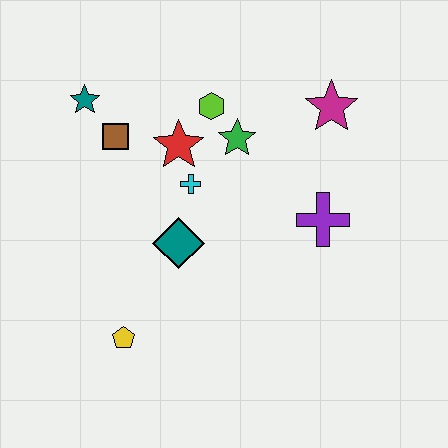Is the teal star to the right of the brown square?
No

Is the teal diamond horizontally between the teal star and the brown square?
No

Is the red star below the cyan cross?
No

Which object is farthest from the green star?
The yellow pentagon is farthest from the green star.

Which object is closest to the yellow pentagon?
The teal diamond is closest to the yellow pentagon.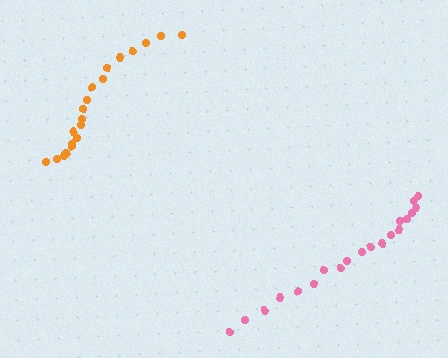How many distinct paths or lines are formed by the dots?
There are 2 distinct paths.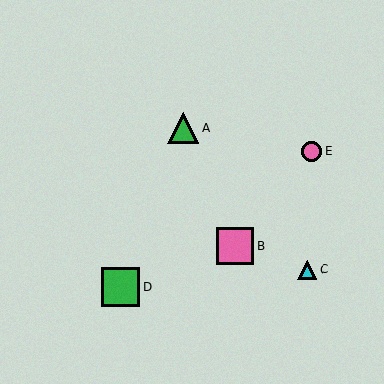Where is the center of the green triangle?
The center of the green triangle is at (183, 128).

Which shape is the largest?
The green square (labeled D) is the largest.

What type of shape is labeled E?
Shape E is a pink circle.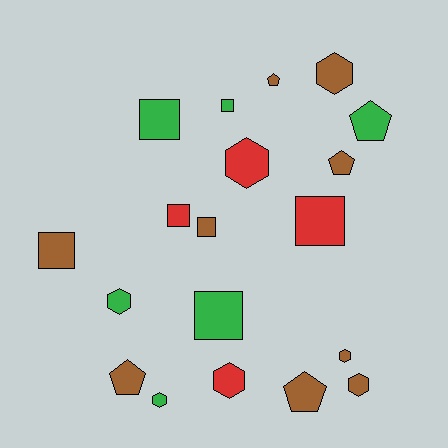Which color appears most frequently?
Brown, with 9 objects.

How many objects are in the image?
There are 19 objects.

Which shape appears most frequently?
Square, with 7 objects.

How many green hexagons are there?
There are 2 green hexagons.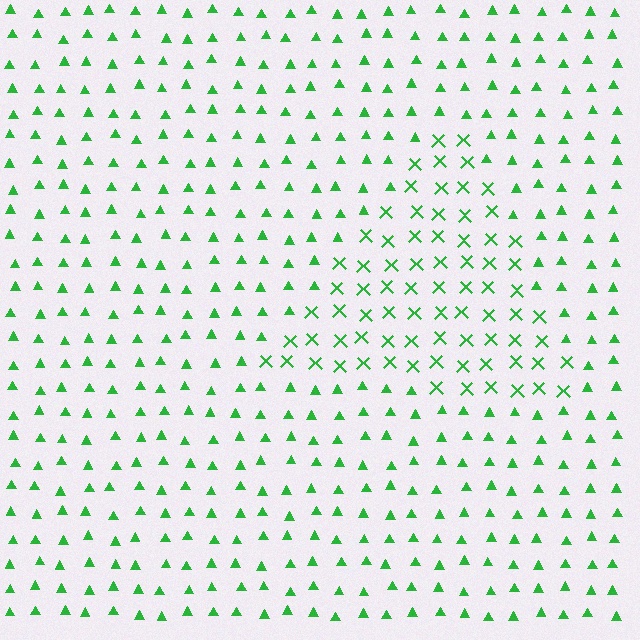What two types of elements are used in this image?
The image uses X marks inside the triangle region and triangles outside it.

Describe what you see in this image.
The image is filled with small green elements arranged in a uniform grid. A triangle-shaped region contains X marks, while the surrounding area contains triangles. The boundary is defined purely by the change in element shape.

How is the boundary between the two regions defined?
The boundary is defined by a change in element shape: X marks inside vs. triangles outside. All elements share the same color and spacing.